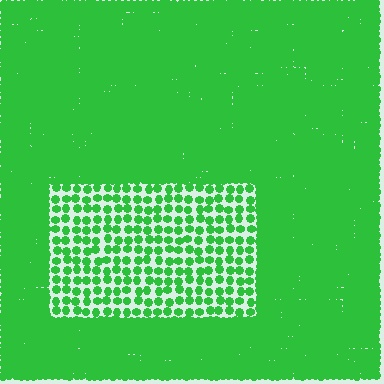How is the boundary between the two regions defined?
The boundary is defined by a change in element density (approximately 2.8x ratio). All elements are the same color, size, and shape.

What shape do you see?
I see a rectangle.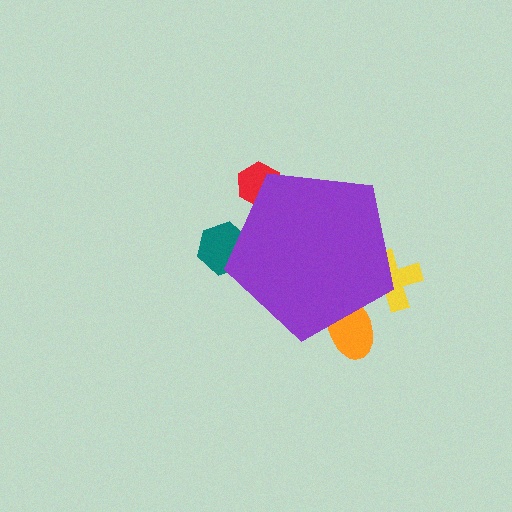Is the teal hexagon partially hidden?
Yes, the teal hexagon is partially hidden behind the purple pentagon.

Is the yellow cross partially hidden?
Yes, the yellow cross is partially hidden behind the purple pentagon.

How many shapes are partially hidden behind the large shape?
4 shapes are partially hidden.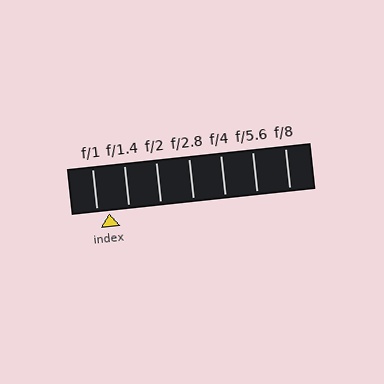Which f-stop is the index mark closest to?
The index mark is closest to f/1.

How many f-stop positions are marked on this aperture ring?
There are 7 f-stop positions marked.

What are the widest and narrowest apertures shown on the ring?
The widest aperture shown is f/1 and the narrowest is f/8.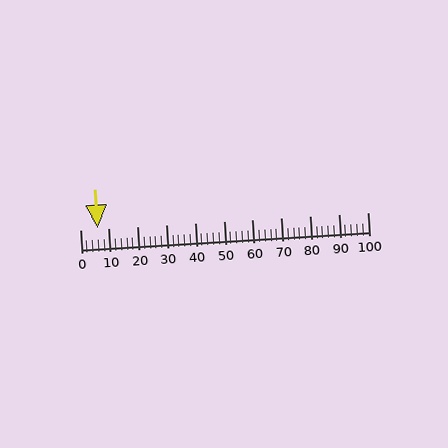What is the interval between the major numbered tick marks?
The major tick marks are spaced 10 units apart.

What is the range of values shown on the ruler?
The ruler shows values from 0 to 100.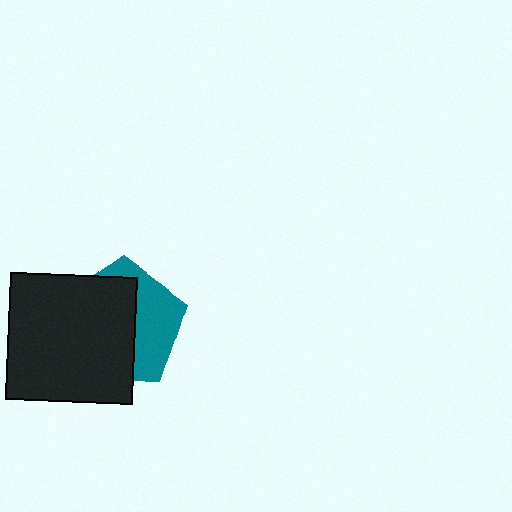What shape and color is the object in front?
The object in front is a black square.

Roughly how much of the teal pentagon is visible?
A small part of it is visible (roughly 39%).